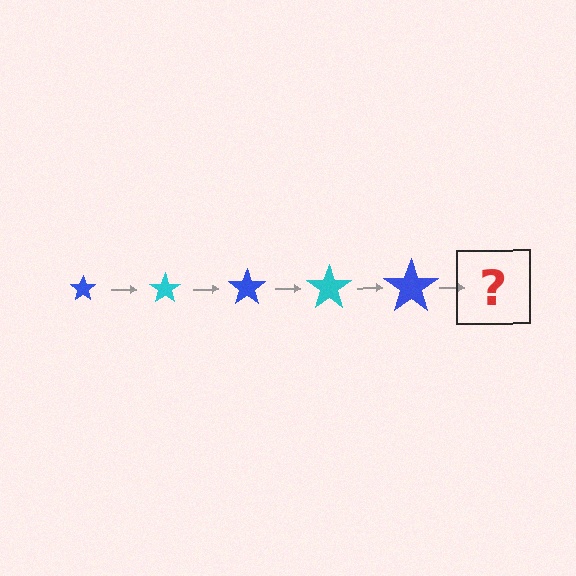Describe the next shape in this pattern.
It should be a cyan star, larger than the previous one.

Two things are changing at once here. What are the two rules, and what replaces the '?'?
The two rules are that the star grows larger each step and the color cycles through blue and cyan. The '?' should be a cyan star, larger than the previous one.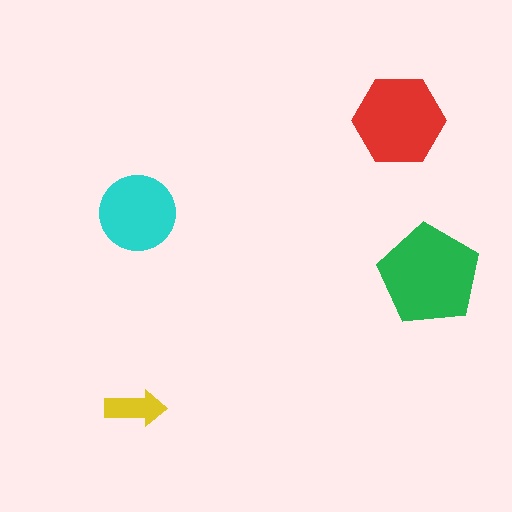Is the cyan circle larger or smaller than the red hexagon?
Smaller.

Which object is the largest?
The green pentagon.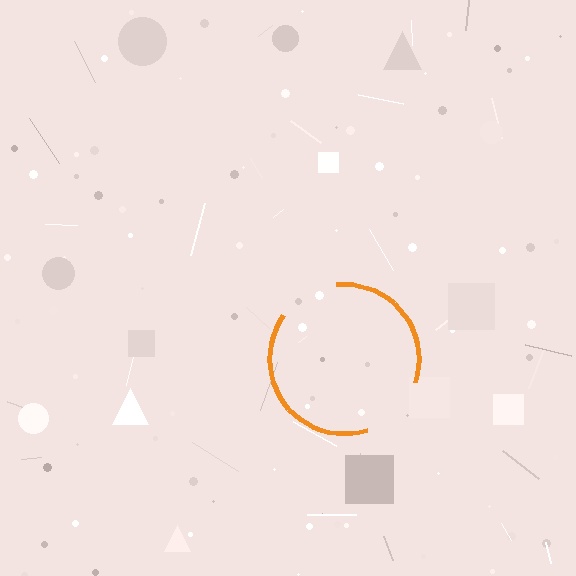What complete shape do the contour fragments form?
The contour fragments form a circle.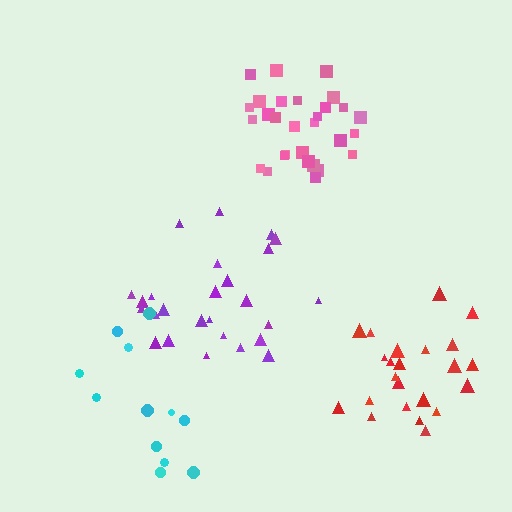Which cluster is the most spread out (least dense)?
Cyan.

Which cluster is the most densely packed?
Pink.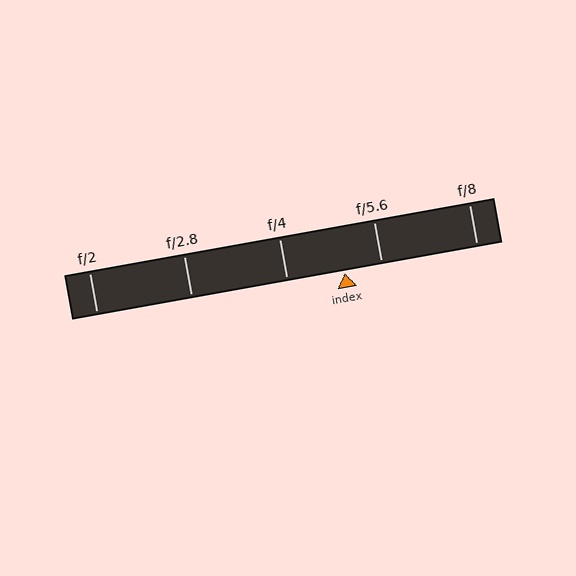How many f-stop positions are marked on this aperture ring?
There are 5 f-stop positions marked.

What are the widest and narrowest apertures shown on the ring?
The widest aperture shown is f/2 and the narrowest is f/8.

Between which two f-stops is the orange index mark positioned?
The index mark is between f/4 and f/5.6.